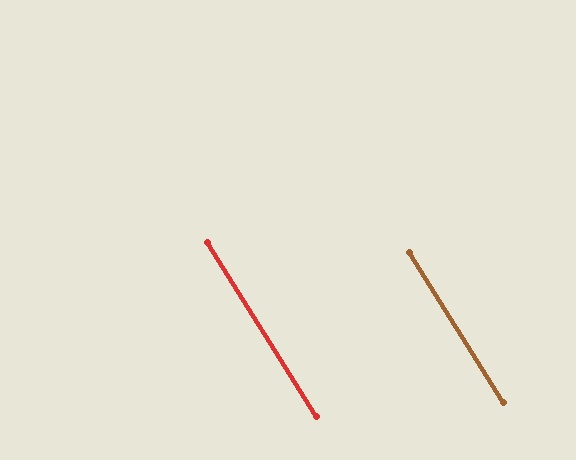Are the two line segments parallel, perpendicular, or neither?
Parallel — their directions differ by only 0.1°.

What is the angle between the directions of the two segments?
Approximately 0 degrees.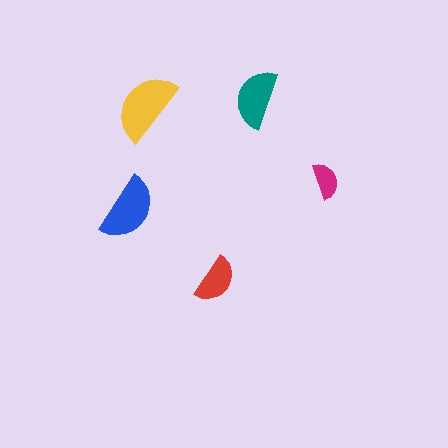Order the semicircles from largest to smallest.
the yellow one, the blue one, the teal one, the red one, the magenta one.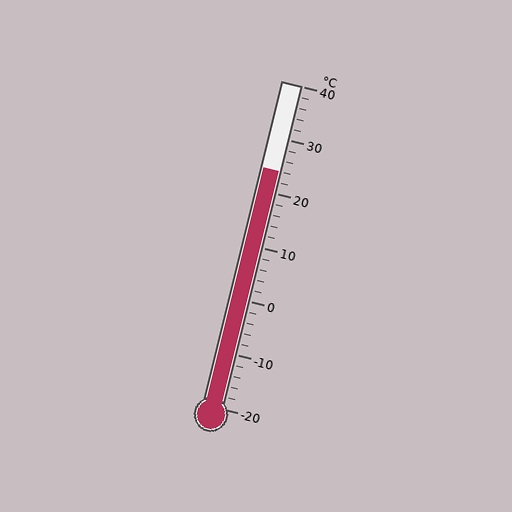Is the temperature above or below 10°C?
The temperature is above 10°C.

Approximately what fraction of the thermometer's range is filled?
The thermometer is filled to approximately 75% of its range.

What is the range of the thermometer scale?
The thermometer scale ranges from -20°C to 40°C.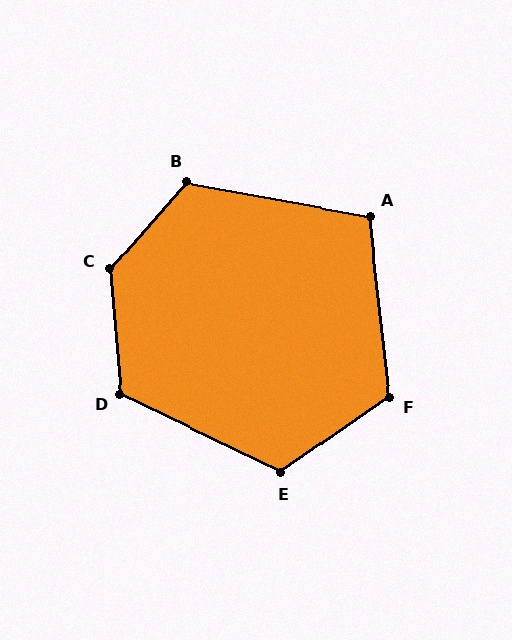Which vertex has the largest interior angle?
C, at approximately 134 degrees.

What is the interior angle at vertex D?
Approximately 121 degrees (obtuse).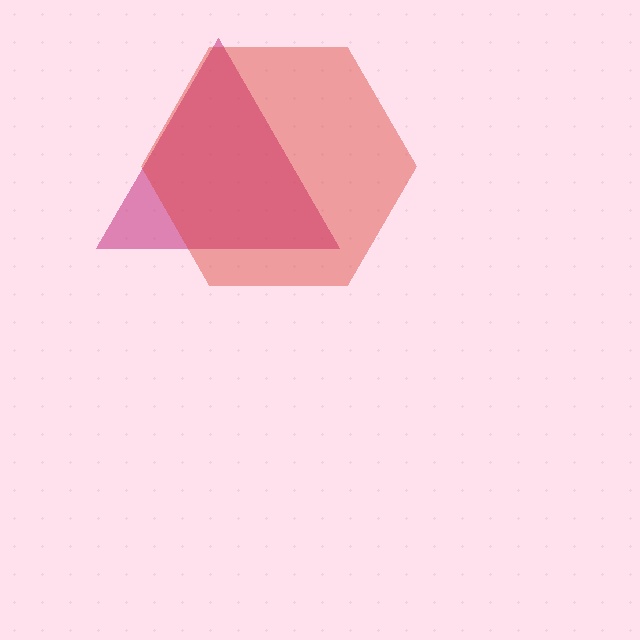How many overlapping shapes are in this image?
There are 2 overlapping shapes in the image.